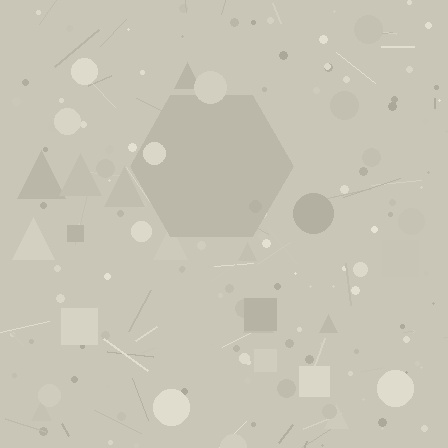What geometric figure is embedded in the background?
A hexagon is embedded in the background.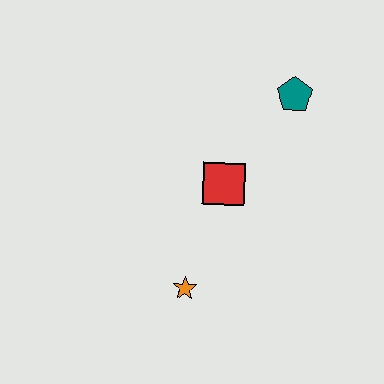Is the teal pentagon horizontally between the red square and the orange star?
No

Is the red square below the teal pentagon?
Yes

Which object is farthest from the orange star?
The teal pentagon is farthest from the orange star.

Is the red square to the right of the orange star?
Yes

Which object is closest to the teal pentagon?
The red square is closest to the teal pentagon.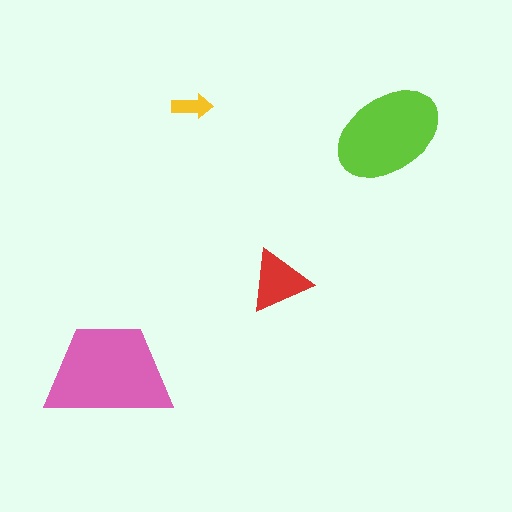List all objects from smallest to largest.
The yellow arrow, the red triangle, the lime ellipse, the pink trapezoid.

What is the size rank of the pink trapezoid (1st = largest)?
1st.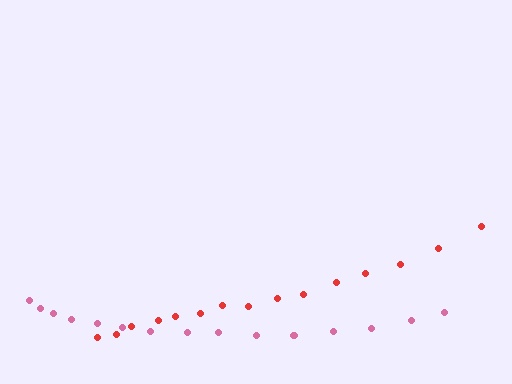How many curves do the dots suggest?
There are 2 distinct paths.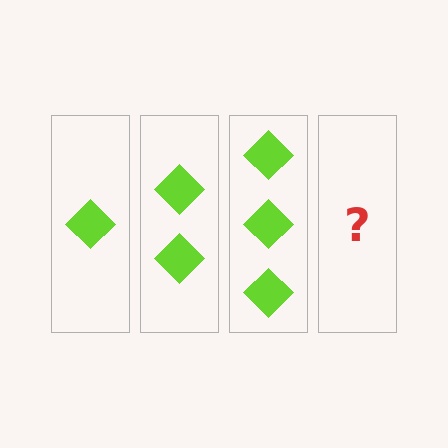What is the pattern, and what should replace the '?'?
The pattern is that each step adds one more diamond. The '?' should be 4 diamonds.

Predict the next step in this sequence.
The next step is 4 diamonds.